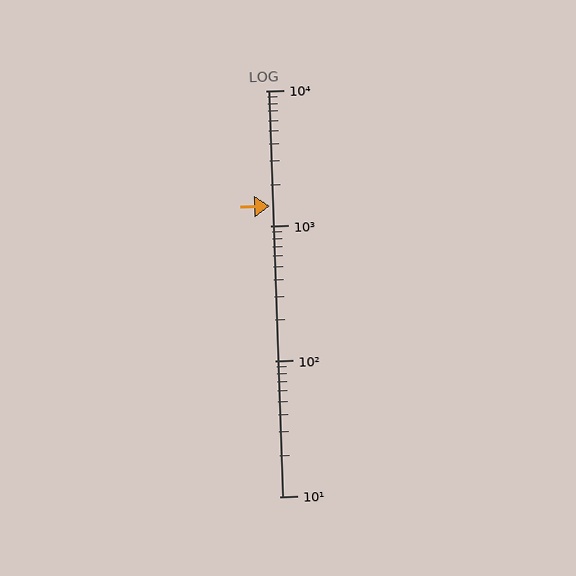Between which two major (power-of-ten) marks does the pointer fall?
The pointer is between 1000 and 10000.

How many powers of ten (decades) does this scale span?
The scale spans 3 decades, from 10 to 10000.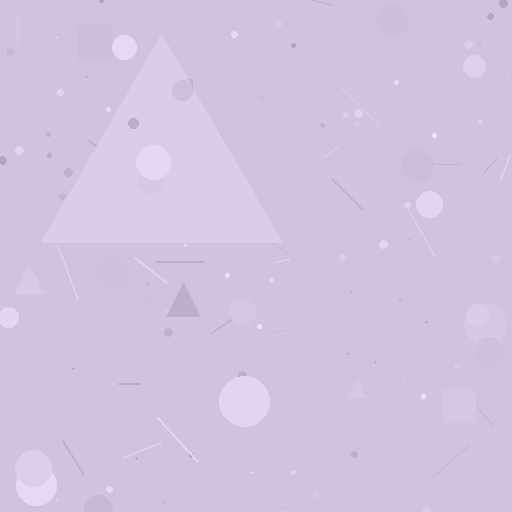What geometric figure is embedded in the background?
A triangle is embedded in the background.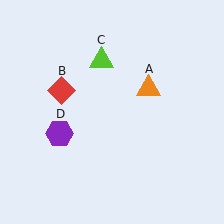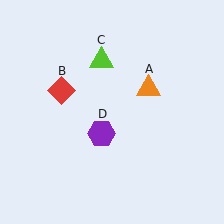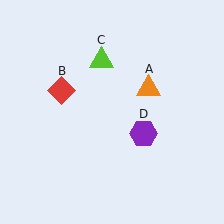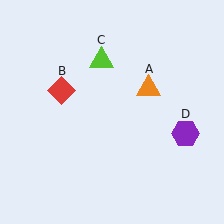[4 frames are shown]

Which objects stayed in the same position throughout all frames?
Orange triangle (object A) and red diamond (object B) and lime triangle (object C) remained stationary.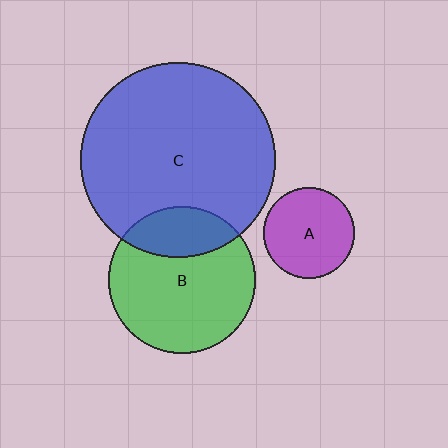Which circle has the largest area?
Circle C (blue).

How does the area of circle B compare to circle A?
Approximately 2.6 times.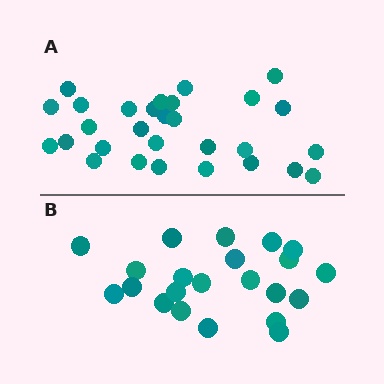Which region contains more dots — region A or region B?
Region A (the top region) has more dots.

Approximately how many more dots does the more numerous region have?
Region A has roughly 8 or so more dots than region B.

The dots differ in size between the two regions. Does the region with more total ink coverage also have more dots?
No. Region B has more total ink coverage because its dots are larger, but region A actually contains more individual dots. Total area can be misleading — the number of items is what matters here.